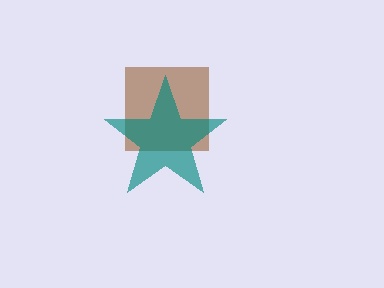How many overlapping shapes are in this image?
There are 2 overlapping shapes in the image.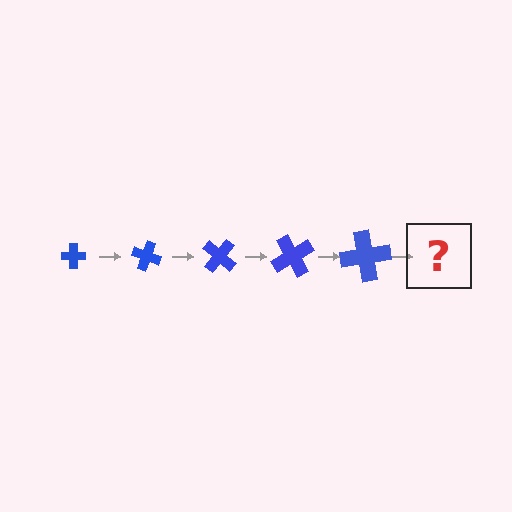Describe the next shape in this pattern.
It should be a cross, larger than the previous one and rotated 100 degrees from the start.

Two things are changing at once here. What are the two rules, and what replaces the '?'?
The two rules are that the cross grows larger each step and it rotates 20 degrees each step. The '?' should be a cross, larger than the previous one and rotated 100 degrees from the start.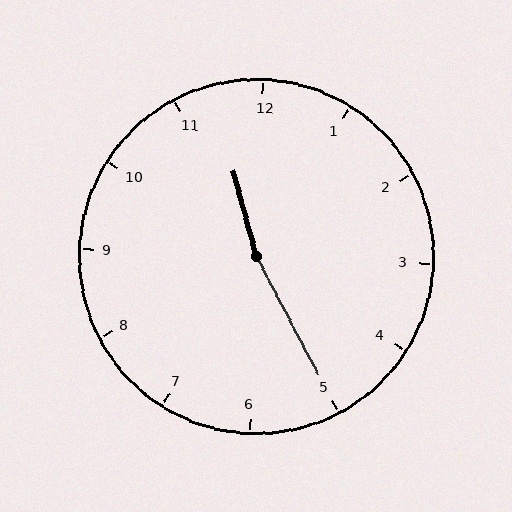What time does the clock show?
11:25.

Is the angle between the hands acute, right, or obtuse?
It is obtuse.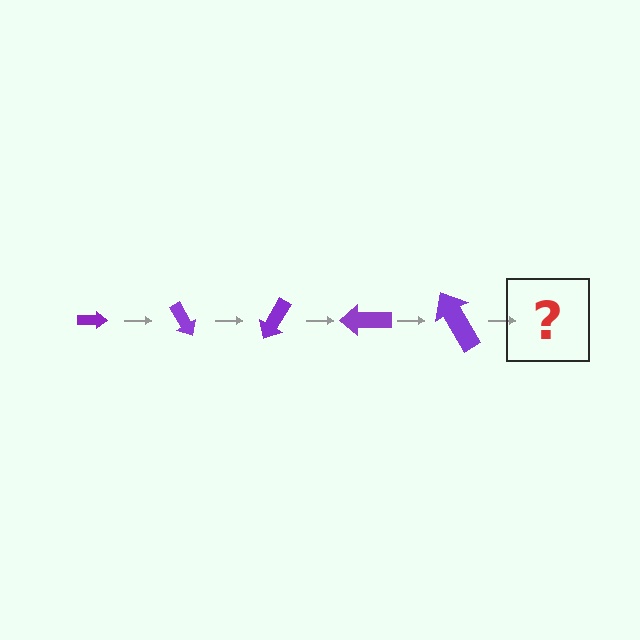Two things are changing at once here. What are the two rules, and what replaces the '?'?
The two rules are that the arrow grows larger each step and it rotates 60 degrees each step. The '?' should be an arrow, larger than the previous one and rotated 300 degrees from the start.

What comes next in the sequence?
The next element should be an arrow, larger than the previous one and rotated 300 degrees from the start.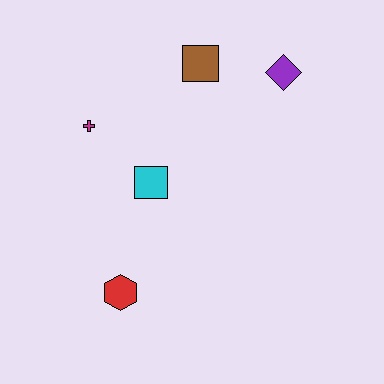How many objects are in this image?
There are 5 objects.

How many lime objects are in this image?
There are no lime objects.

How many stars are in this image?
There are no stars.